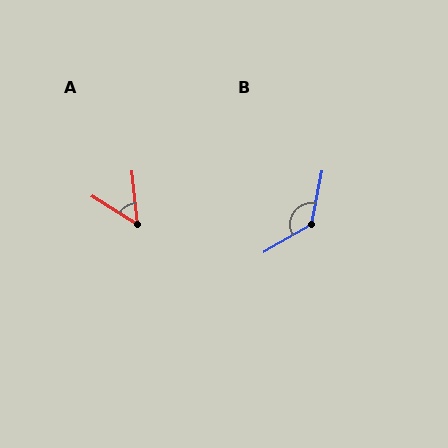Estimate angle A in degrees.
Approximately 52 degrees.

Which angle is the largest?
B, at approximately 131 degrees.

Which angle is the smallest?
A, at approximately 52 degrees.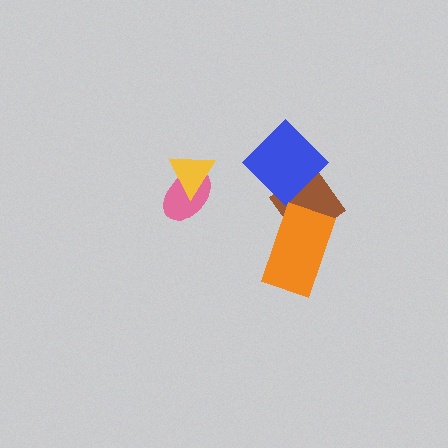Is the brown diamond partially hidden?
Yes, it is partially covered by another shape.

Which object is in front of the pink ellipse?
The yellow triangle is in front of the pink ellipse.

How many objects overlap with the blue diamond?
1 object overlaps with the blue diamond.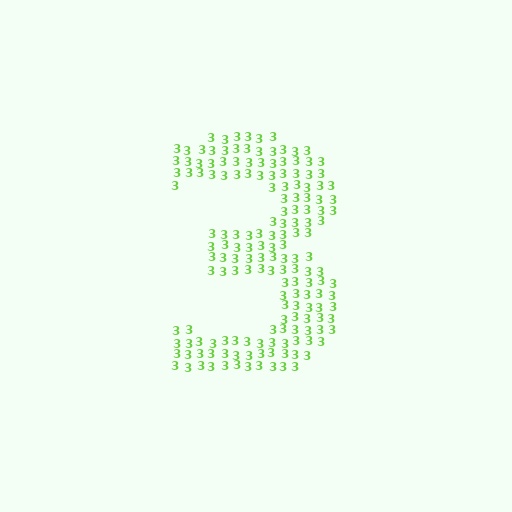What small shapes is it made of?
It is made of small digit 3's.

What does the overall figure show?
The overall figure shows the digit 3.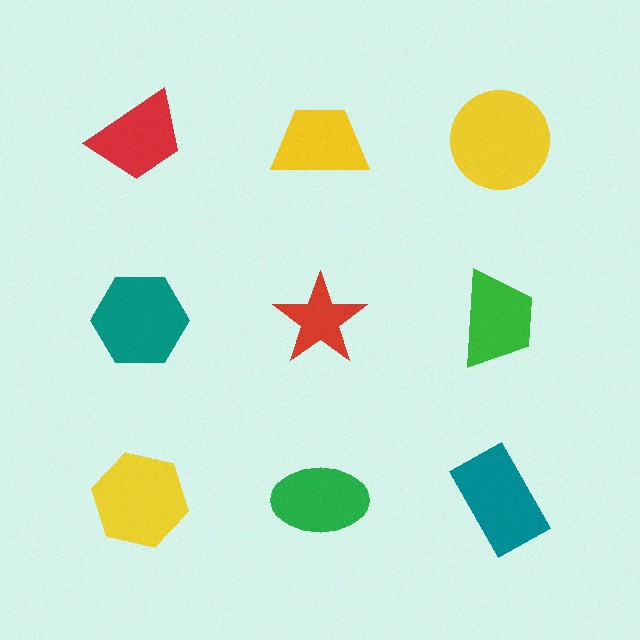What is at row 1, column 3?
A yellow circle.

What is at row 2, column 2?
A red star.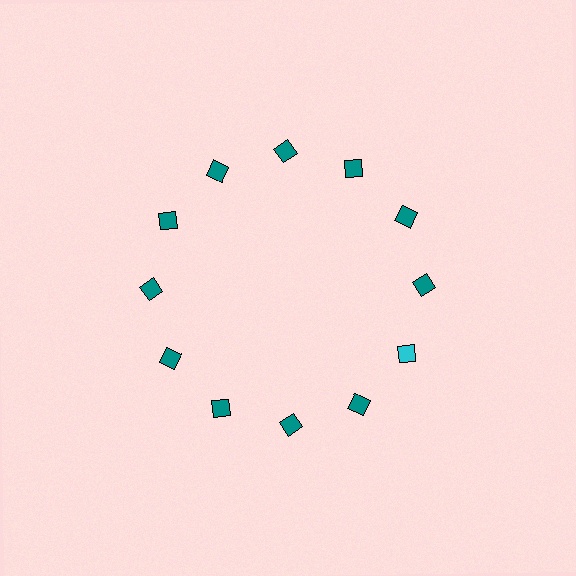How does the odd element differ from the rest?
It has a different color: cyan instead of teal.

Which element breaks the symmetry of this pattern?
The cyan diamond at roughly the 4 o'clock position breaks the symmetry. All other shapes are teal diamonds.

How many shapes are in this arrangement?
There are 12 shapes arranged in a ring pattern.